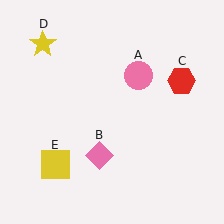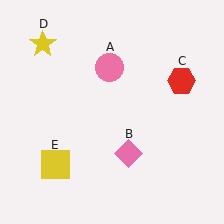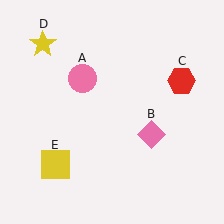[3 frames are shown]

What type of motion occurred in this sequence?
The pink circle (object A), pink diamond (object B) rotated counterclockwise around the center of the scene.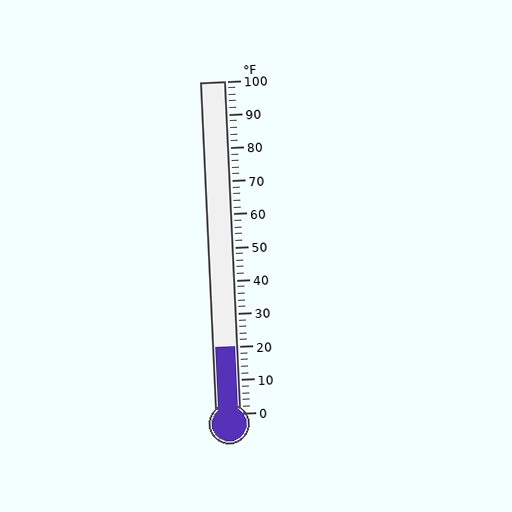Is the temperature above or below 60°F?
The temperature is below 60°F.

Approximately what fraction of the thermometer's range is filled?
The thermometer is filled to approximately 20% of its range.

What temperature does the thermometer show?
The thermometer shows approximately 20°F.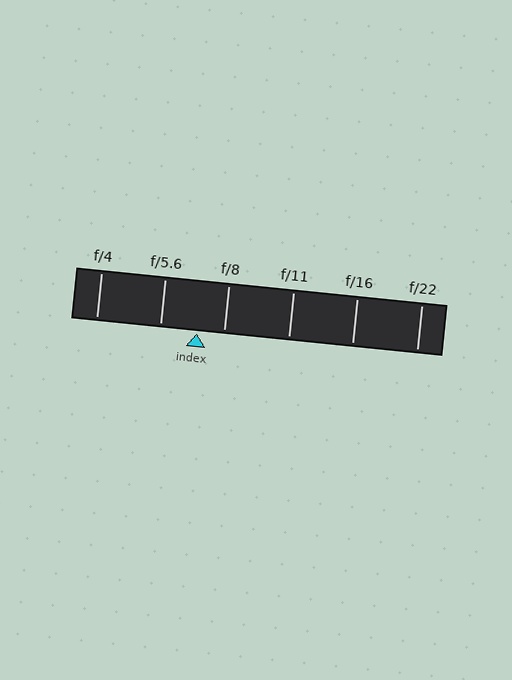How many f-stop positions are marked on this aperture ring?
There are 6 f-stop positions marked.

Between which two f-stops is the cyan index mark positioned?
The index mark is between f/5.6 and f/8.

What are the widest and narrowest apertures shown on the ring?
The widest aperture shown is f/4 and the narrowest is f/22.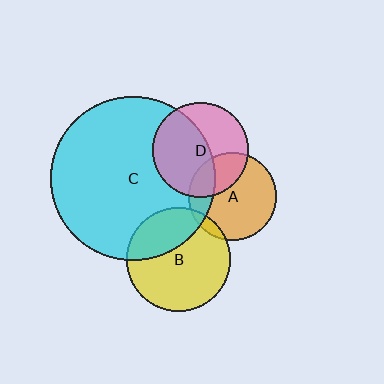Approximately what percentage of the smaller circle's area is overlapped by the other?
Approximately 5%.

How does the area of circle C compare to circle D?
Approximately 3.0 times.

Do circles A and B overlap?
Yes.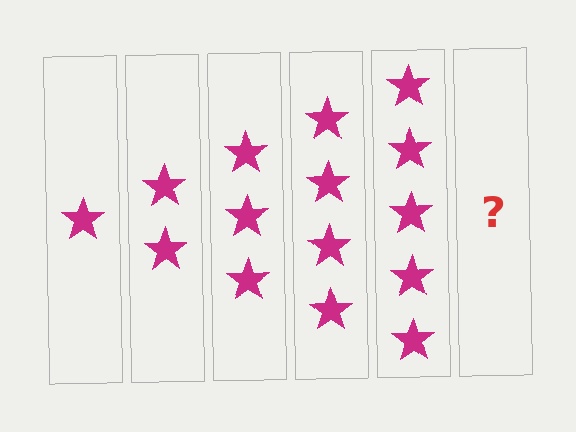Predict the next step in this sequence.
The next step is 6 stars.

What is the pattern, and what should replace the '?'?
The pattern is that each step adds one more star. The '?' should be 6 stars.